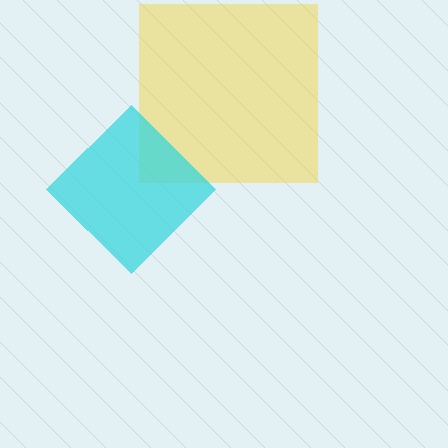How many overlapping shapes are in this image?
There are 2 overlapping shapes in the image.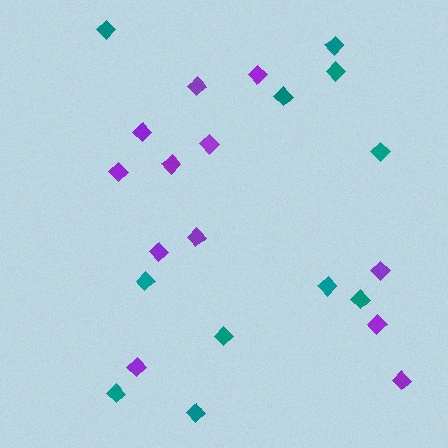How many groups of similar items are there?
There are 2 groups: one group of purple diamonds (12) and one group of teal diamonds (11).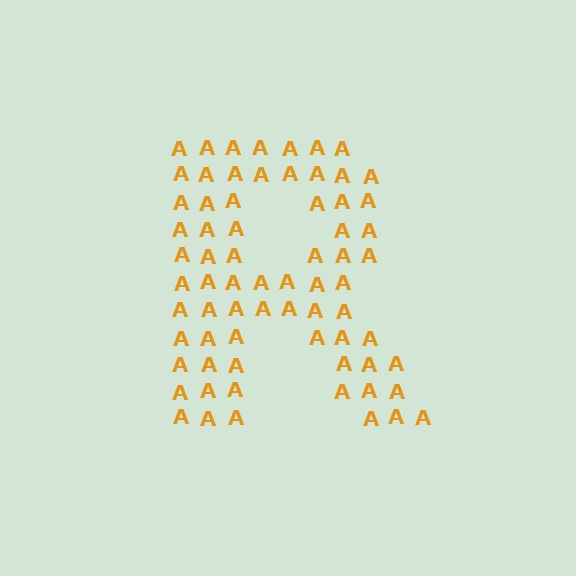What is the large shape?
The large shape is the letter R.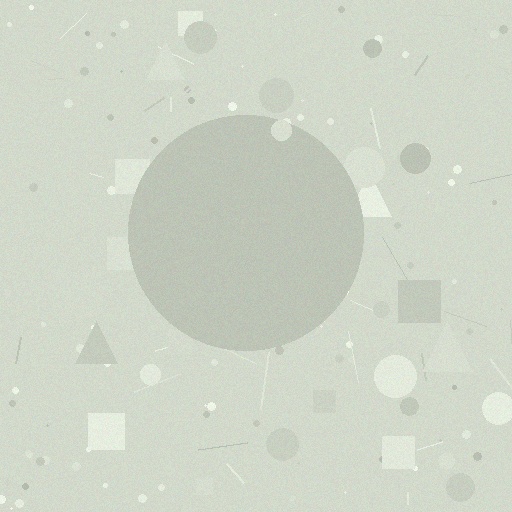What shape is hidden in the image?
A circle is hidden in the image.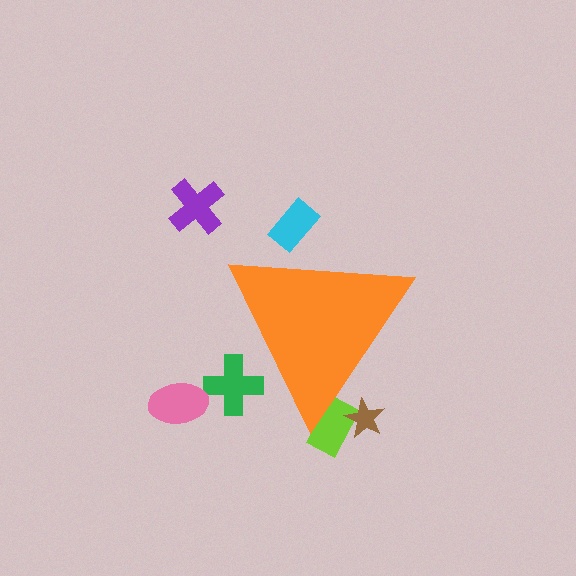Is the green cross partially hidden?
Yes, the green cross is partially hidden behind the orange triangle.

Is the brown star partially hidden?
Yes, the brown star is partially hidden behind the orange triangle.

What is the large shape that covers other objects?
An orange triangle.